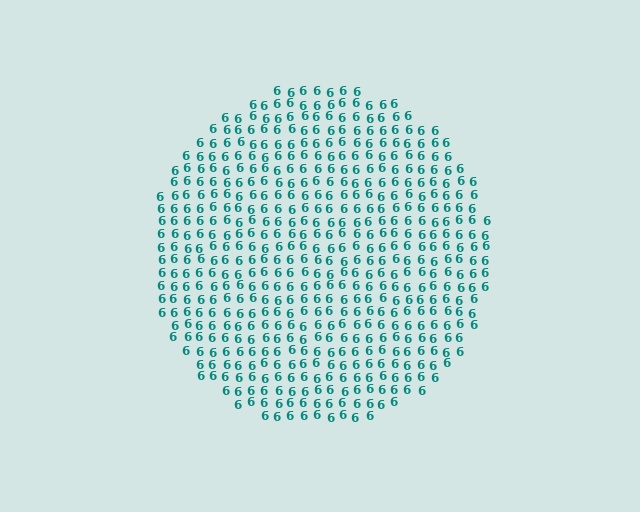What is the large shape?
The large shape is a circle.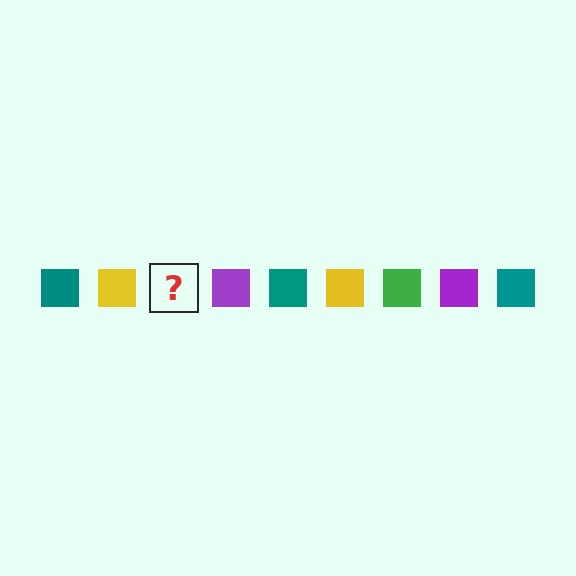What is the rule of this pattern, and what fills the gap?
The rule is that the pattern cycles through teal, yellow, green, purple squares. The gap should be filled with a green square.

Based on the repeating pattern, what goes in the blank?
The blank should be a green square.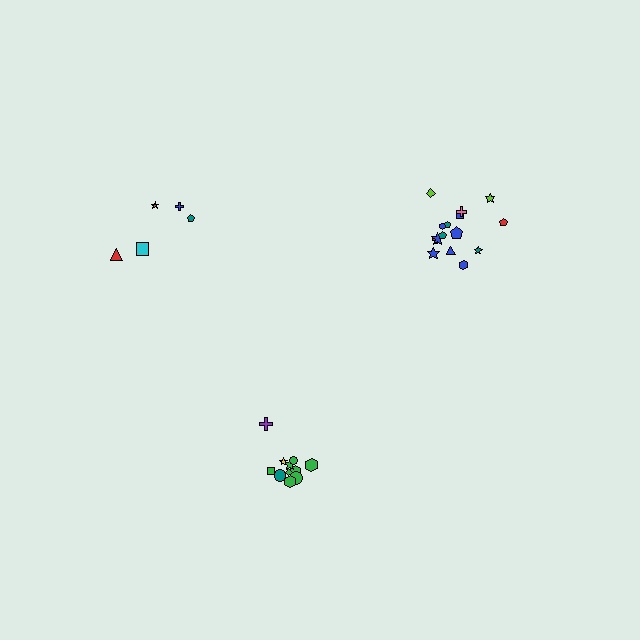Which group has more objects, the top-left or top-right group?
The top-right group.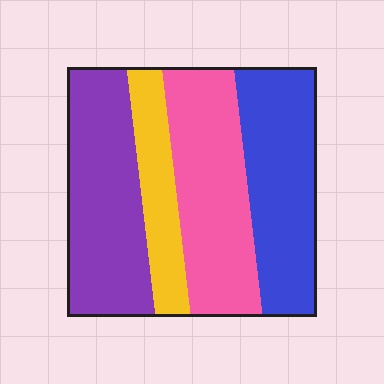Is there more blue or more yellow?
Blue.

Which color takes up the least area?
Yellow, at roughly 15%.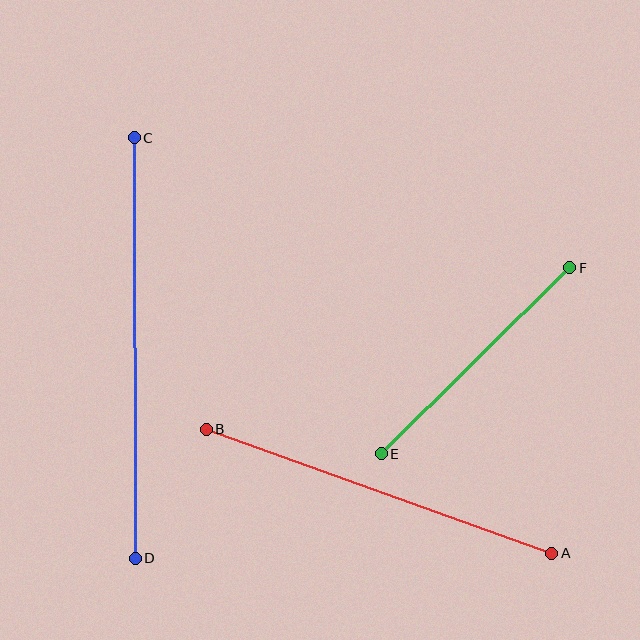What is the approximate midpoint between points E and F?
The midpoint is at approximately (475, 361) pixels.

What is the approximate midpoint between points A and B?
The midpoint is at approximately (379, 491) pixels.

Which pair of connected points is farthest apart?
Points C and D are farthest apart.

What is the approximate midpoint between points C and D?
The midpoint is at approximately (135, 348) pixels.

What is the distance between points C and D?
The distance is approximately 421 pixels.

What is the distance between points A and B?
The distance is approximately 367 pixels.